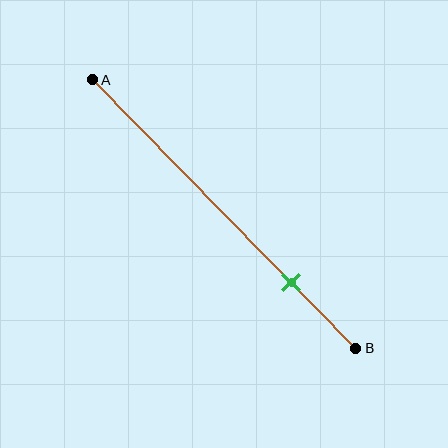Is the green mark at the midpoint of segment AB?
No, the mark is at about 75% from A, not at the 50% midpoint.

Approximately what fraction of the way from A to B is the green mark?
The green mark is approximately 75% of the way from A to B.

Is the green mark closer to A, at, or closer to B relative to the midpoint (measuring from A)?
The green mark is closer to point B than the midpoint of segment AB.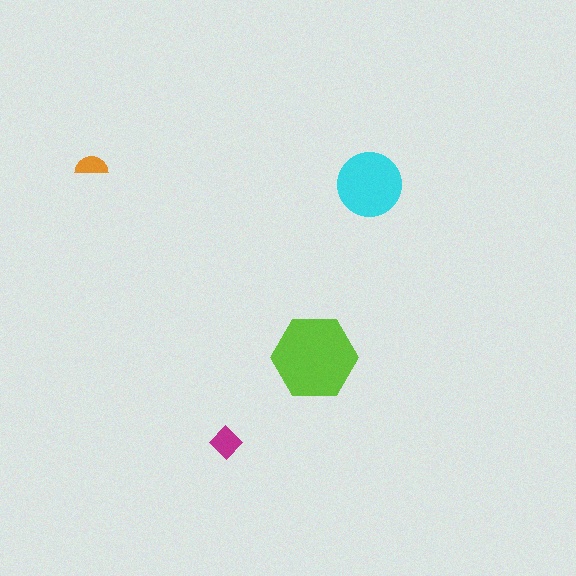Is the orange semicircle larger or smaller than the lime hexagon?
Smaller.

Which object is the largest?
The lime hexagon.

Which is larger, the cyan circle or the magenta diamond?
The cyan circle.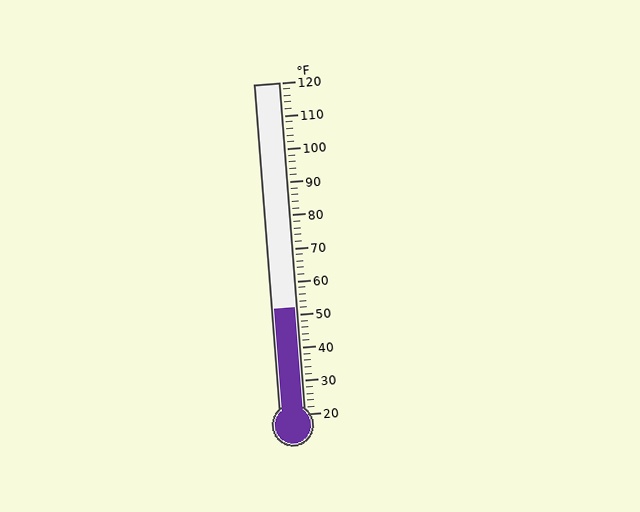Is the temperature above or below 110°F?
The temperature is below 110°F.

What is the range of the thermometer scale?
The thermometer scale ranges from 20°F to 120°F.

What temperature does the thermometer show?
The thermometer shows approximately 52°F.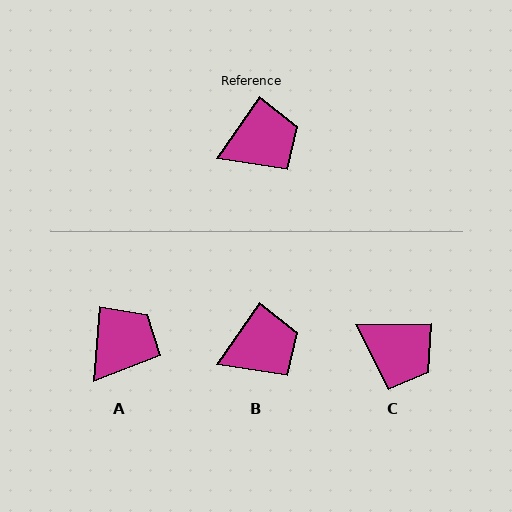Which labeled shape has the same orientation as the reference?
B.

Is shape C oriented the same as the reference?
No, it is off by about 54 degrees.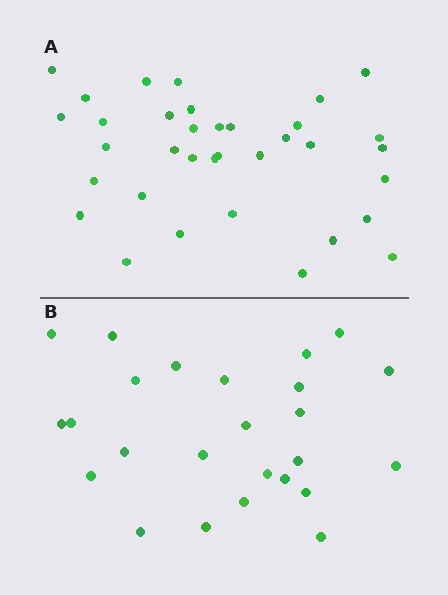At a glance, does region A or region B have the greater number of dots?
Region A (the top region) has more dots.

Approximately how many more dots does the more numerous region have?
Region A has roughly 10 or so more dots than region B.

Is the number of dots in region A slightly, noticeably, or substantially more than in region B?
Region A has noticeably more, but not dramatically so. The ratio is roughly 1.4 to 1.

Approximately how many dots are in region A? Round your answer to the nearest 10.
About 40 dots. (The exact count is 35, which rounds to 40.)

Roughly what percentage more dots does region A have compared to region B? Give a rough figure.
About 40% more.